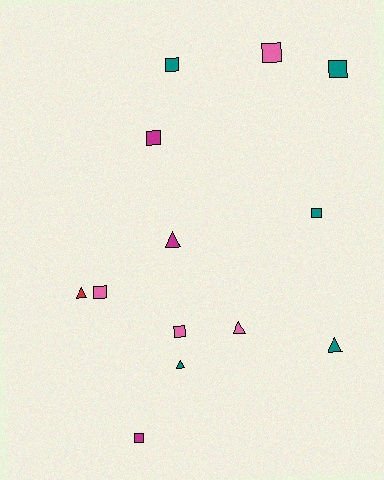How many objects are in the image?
There are 13 objects.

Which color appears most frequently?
Teal, with 5 objects.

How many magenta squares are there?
There are 2 magenta squares.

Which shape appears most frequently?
Square, with 8 objects.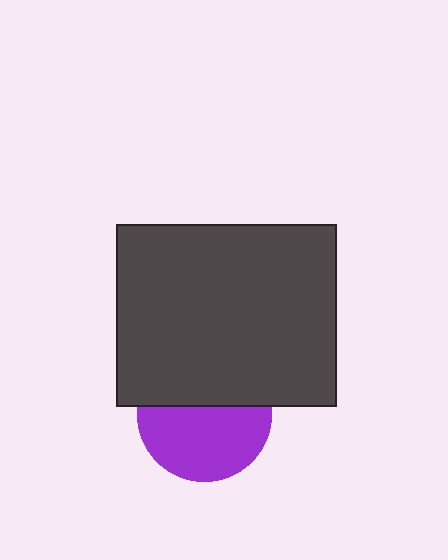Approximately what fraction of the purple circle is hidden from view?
Roughly 43% of the purple circle is hidden behind the dark gray rectangle.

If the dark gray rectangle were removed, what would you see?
You would see the complete purple circle.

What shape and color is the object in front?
The object in front is a dark gray rectangle.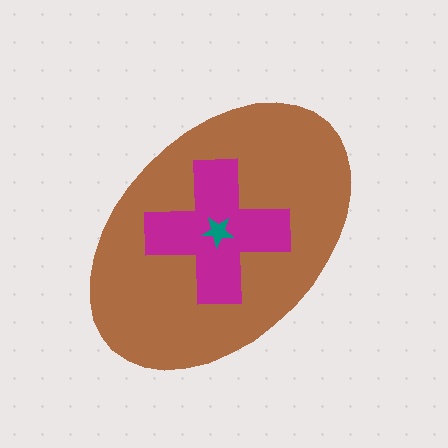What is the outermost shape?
The brown ellipse.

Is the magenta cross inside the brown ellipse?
Yes.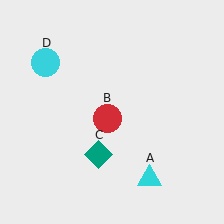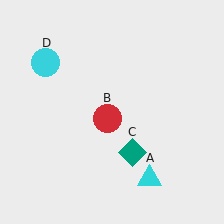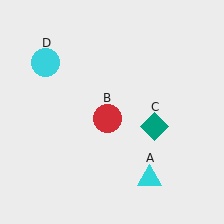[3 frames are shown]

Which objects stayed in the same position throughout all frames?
Cyan triangle (object A) and red circle (object B) and cyan circle (object D) remained stationary.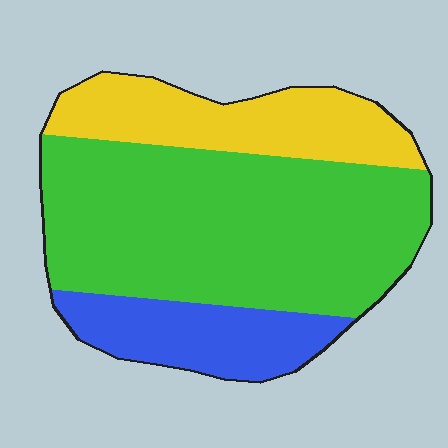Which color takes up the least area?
Blue, at roughly 20%.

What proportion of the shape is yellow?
Yellow covers roughly 25% of the shape.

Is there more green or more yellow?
Green.